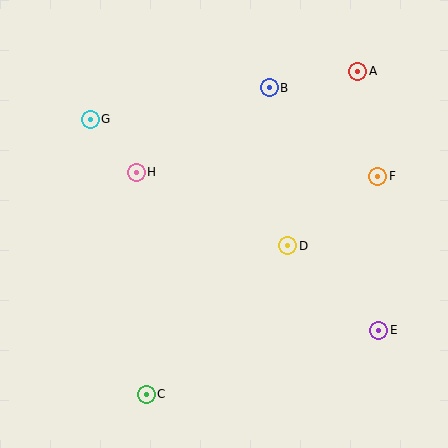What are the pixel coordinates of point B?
Point B is at (269, 88).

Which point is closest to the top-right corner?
Point A is closest to the top-right corner.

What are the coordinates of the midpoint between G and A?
The midpoint between G and A is at (224, 95).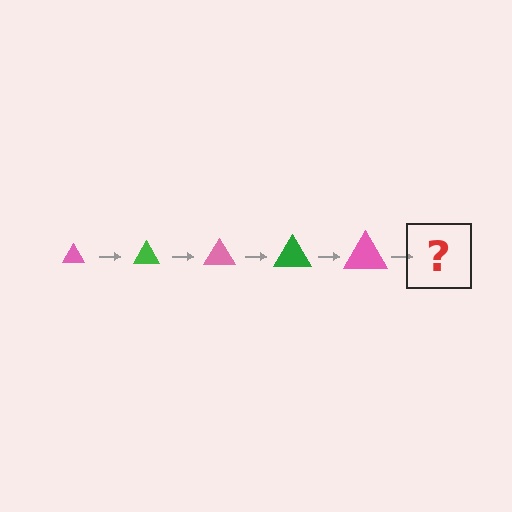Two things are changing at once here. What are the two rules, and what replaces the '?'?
The two rules are that the triangle grows larger each step and the color cycles through pink and green. The '?' should be a green triangle, larger than the previous one.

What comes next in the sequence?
The next element should be a green triangle, larger than the previous one.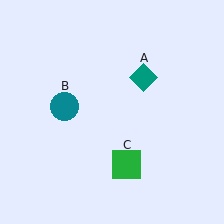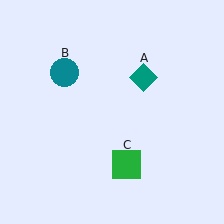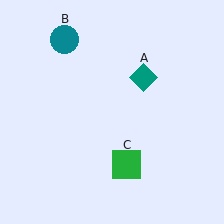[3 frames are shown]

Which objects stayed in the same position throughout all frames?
Teal diamond (object A) and green square (object C) remained stationary.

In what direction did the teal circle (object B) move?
The teal circle (object B) moved up.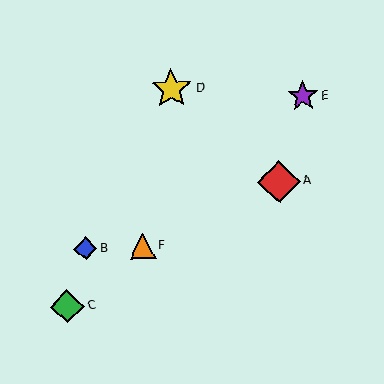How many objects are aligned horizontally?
2 objects (B, F) are aligned horizontally.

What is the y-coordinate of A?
Object A is at y≈182.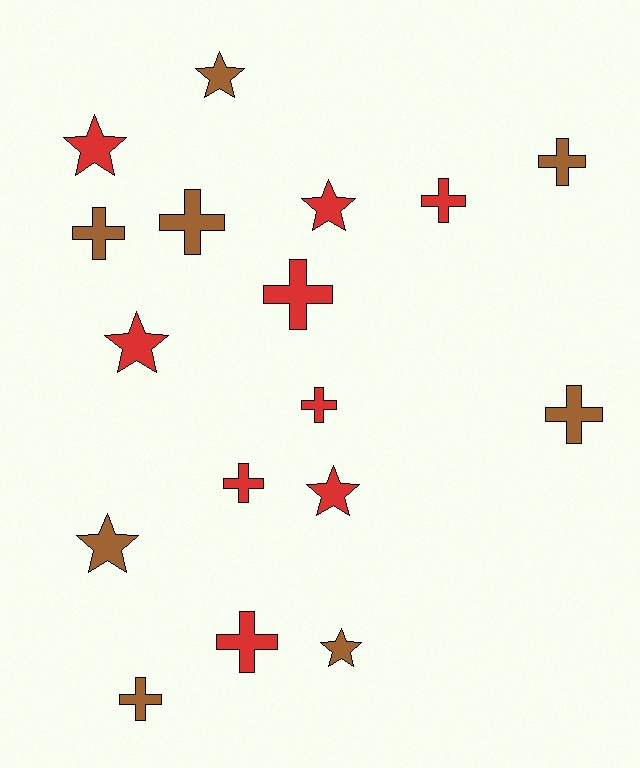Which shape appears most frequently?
Cross, with 10 objects.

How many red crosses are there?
There are 5 red crosses.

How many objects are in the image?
There are 17 objects.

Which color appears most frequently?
Red, with 9 objects.